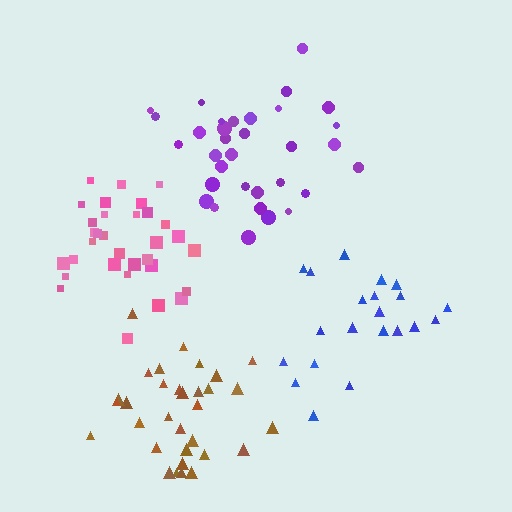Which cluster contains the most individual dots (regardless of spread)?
Purple (33).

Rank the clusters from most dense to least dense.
pink, brown, purple, blue.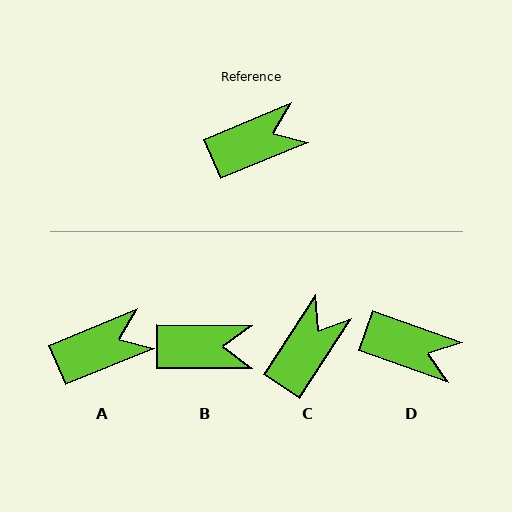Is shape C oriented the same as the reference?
No, it is off by about 34 degrees.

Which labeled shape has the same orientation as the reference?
A.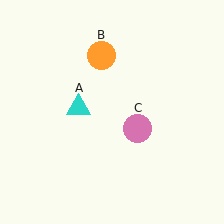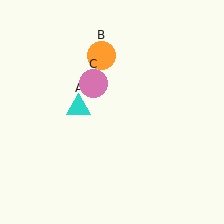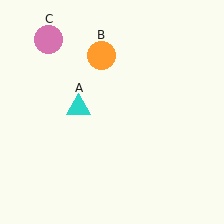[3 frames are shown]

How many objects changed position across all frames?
1 object changed position: pink circle (object C).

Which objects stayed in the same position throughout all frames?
Cyan triangle (object A) and orange circle (object B) remained stationary.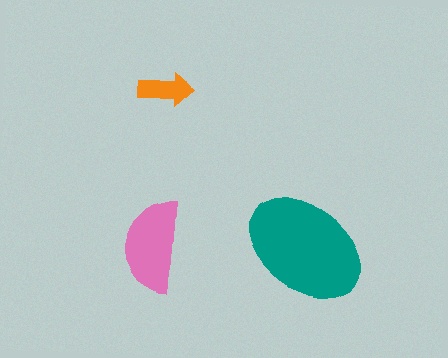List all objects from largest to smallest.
The teal ellipse, the pink semicircle, the orange arrow.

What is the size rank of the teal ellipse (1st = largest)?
1st.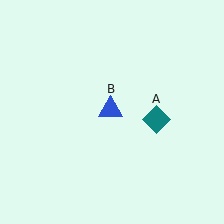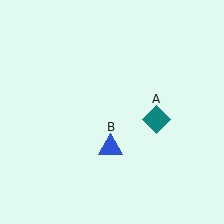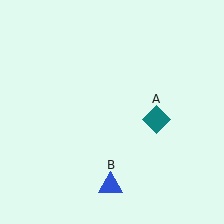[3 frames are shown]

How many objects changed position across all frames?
1 object changed position: blue triangle (object B).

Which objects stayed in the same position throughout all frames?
Teal diamond (object A) remained stationary.